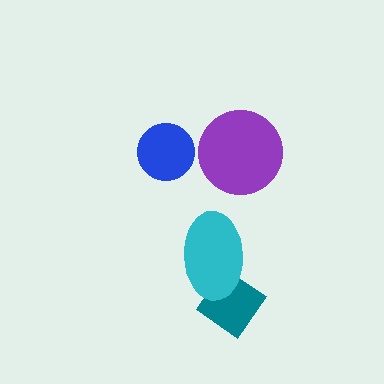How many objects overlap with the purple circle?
0 objects overlap with the purple circle.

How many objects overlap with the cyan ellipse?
1 object overlaps with the cyan ellipse.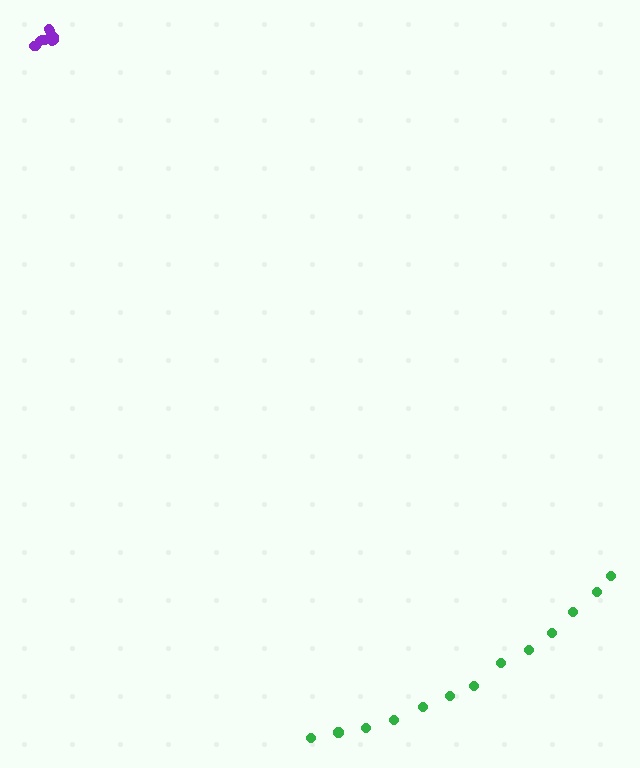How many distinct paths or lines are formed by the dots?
There are 2 distinct paths.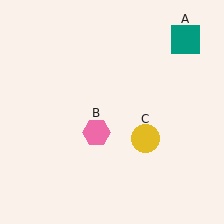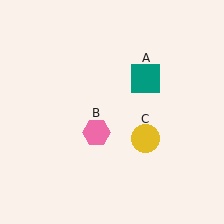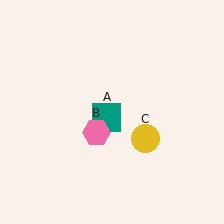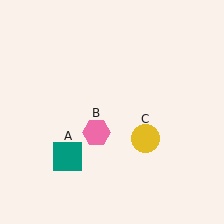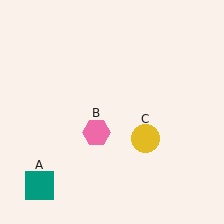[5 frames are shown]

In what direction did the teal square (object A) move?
The teal square (object A) moved down and to the left.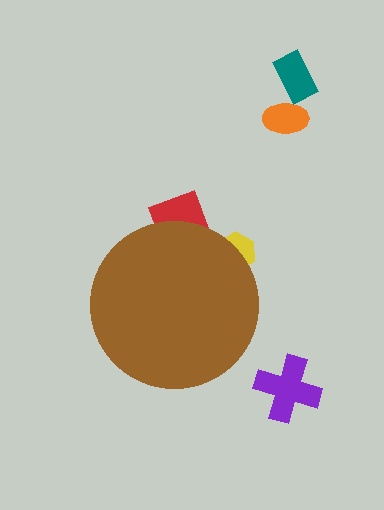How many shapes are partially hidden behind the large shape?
2 shapes are partially hidden.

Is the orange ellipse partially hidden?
No, the orange ellipse is fully visible.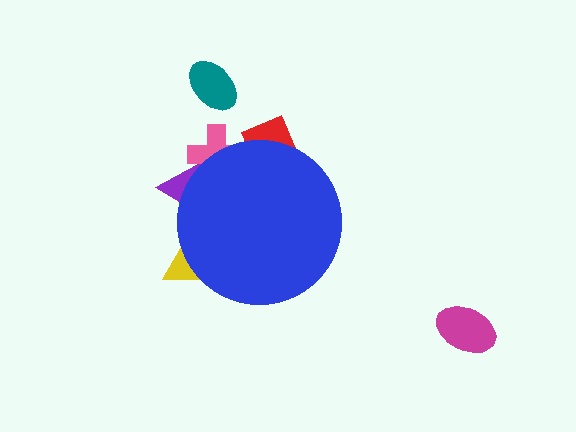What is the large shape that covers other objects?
A blue circle.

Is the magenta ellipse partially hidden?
No, the magenta ellipse is fully visible.